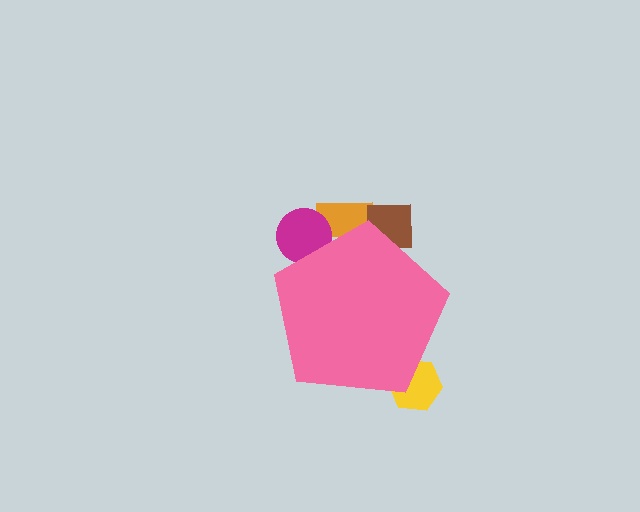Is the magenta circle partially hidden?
Yes, the magenta circle is partially hidden behind the pink pentagon.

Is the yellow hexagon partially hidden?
Yes, the yellow hexagon is partially hidden behind the pink pentagon.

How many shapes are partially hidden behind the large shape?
4 shapes are partially hidden.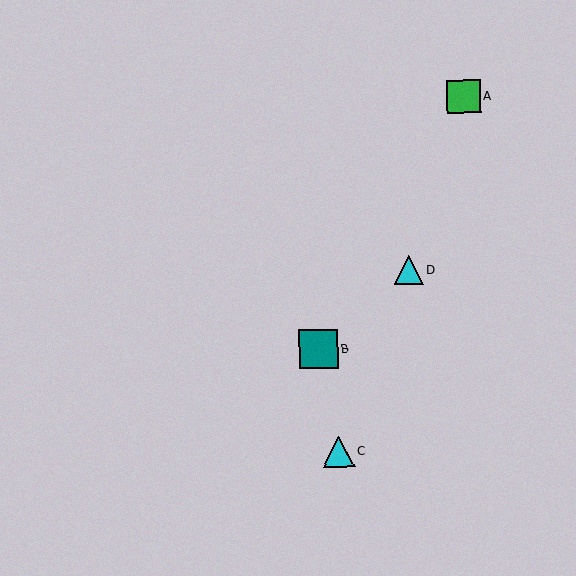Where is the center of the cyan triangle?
The center of the cyan triangle is at (408, 270).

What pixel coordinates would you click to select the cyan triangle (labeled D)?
Click at (408, 270) to select the cyan triangle D.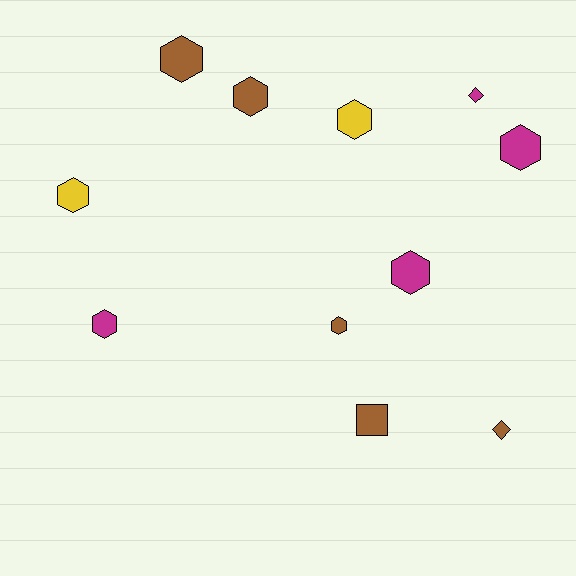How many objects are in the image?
There are 11 objects.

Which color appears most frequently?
Brown, with 5 objects.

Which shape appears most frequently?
Hexagon, with 8 objects.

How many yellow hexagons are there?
There are 2 yellow hexagons.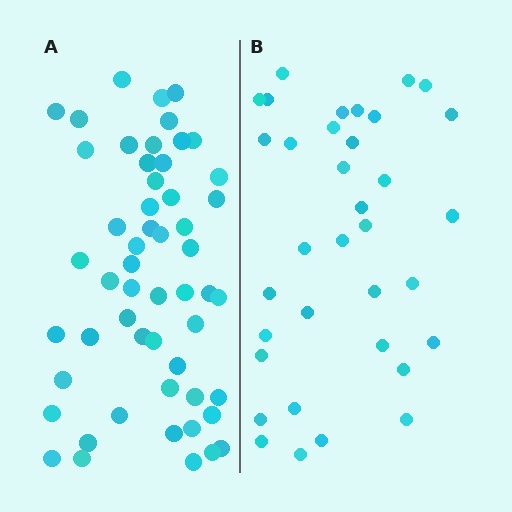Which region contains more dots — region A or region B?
Region A (the left region) has more dots.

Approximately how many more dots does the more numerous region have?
Region A has approximately 20 more dots than region B.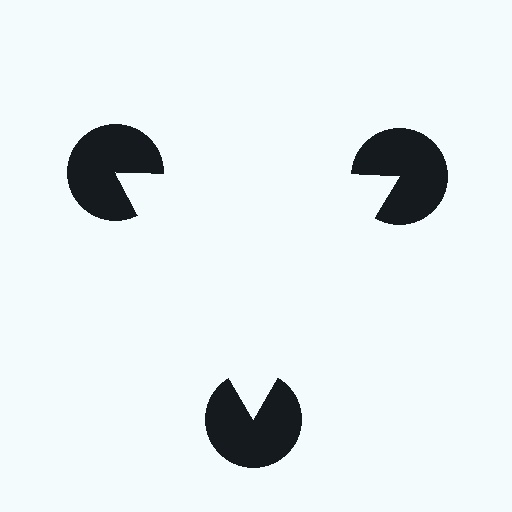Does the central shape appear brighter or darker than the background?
It typically appears slightly brighter than the background, even though no actual brightness change is drawn.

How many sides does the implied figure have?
3 sides.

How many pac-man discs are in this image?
There are 3 — one at each vertex of the illusory triangle.